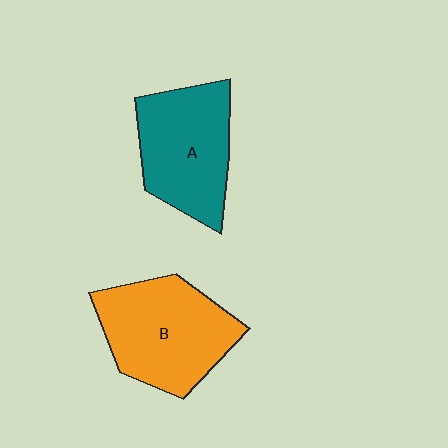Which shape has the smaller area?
Shape A (teal).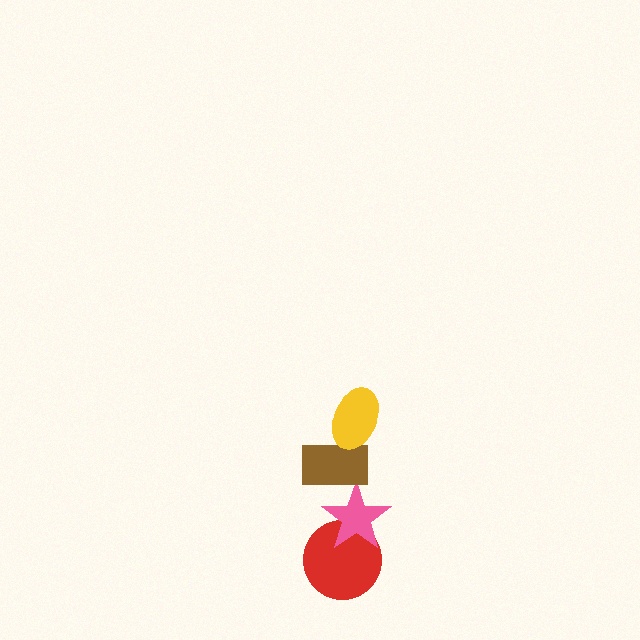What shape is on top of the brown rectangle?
The yellow ellipse is on top of the brown rectangle.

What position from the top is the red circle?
The red circle is 4th from the top.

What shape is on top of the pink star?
The brown rectangle is on top of the pink star.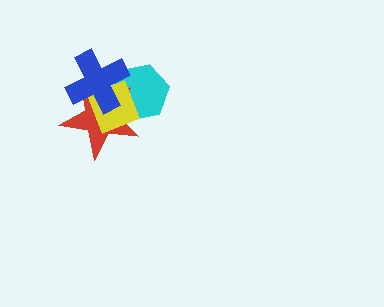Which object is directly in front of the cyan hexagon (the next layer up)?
The red star is directly in front of the cyan hexagon.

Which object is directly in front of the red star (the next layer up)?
The yellow diamond is directly in front of the red star.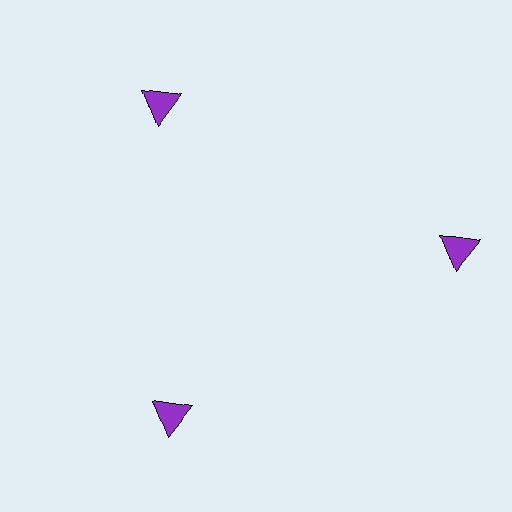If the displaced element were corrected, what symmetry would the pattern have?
It would have 3-fold rotational symmetry — the pattern would map onto itself every 120 degrees.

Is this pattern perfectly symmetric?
No. The 3 purple triangles are arranged in a ring, but one element near the 3 o'clock position is pushed outward from the center, breaking the 3-fold rotational symmetry.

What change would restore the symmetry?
The symmetry would be restored by moving it inward, back onto the ring so that all 3 triangles sit at equal angles and equal distance from the center.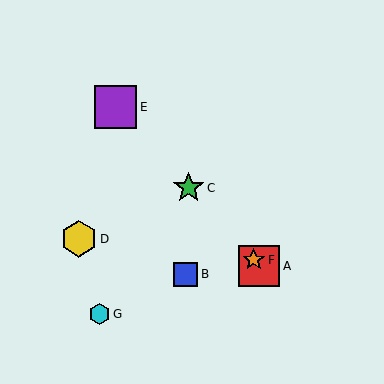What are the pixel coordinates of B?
Object B is at (186, 274).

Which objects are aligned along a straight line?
Objects A, C, E, F are aligned along a straight line.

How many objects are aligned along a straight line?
4 objects (A, C, E, F) are aligned along a straight line.